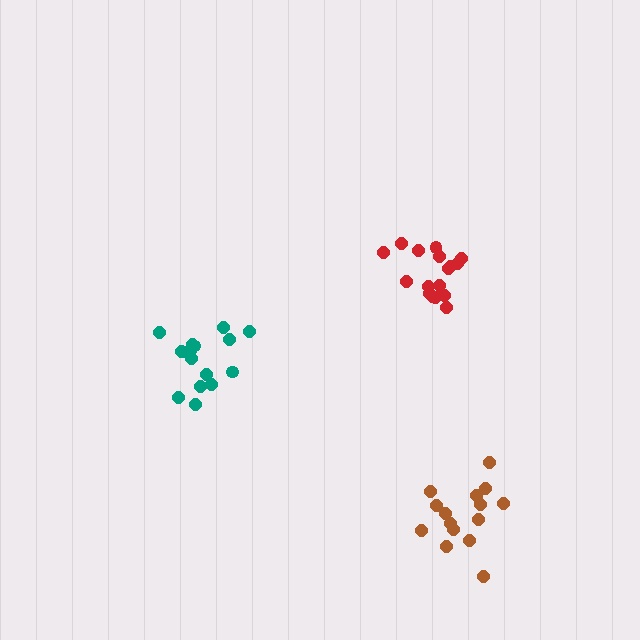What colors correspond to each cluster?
The clusters are colored: teal, brown, red.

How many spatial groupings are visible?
There are 3 spatial groupings.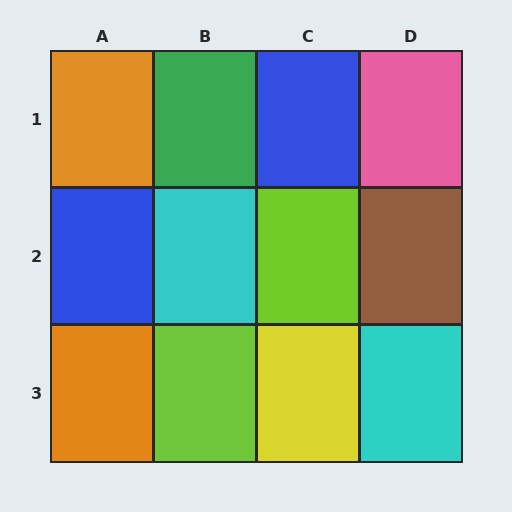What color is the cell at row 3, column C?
Yellow.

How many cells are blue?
2 cells are blue.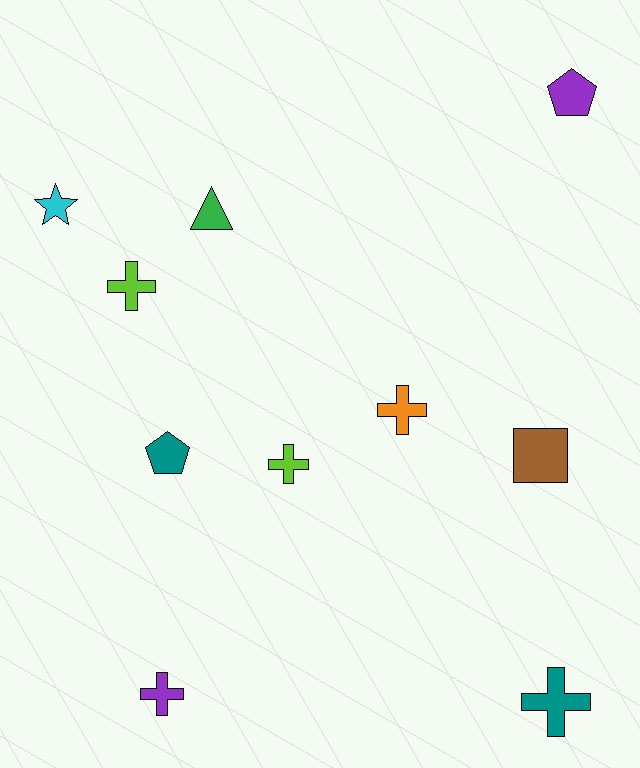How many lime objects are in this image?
There are 2 lime objects.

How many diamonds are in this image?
There are no diamonds.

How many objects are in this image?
There are 10 objects.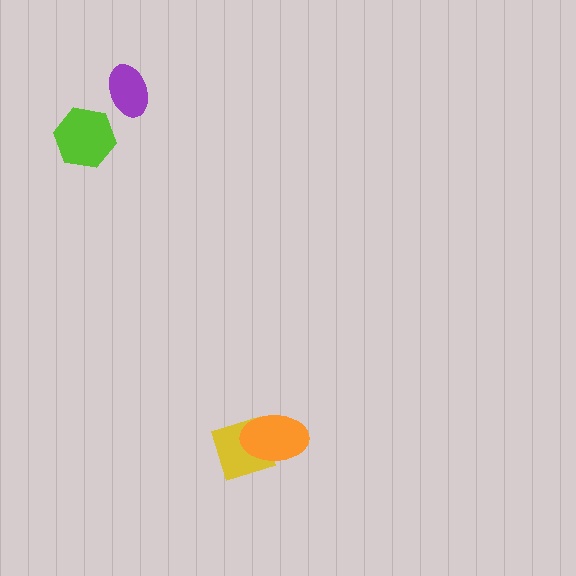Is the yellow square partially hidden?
Yes, it is partially covered by another shape.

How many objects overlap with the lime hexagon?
0 objects overlap with the lime hexagon.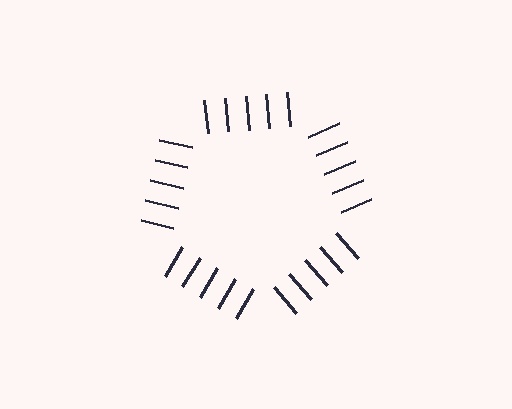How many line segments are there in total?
25 — 5 along each of the 5 edges.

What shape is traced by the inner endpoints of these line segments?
An illusory pentagon — the line segments terminate on its edges but no continuous stroke is drawn.